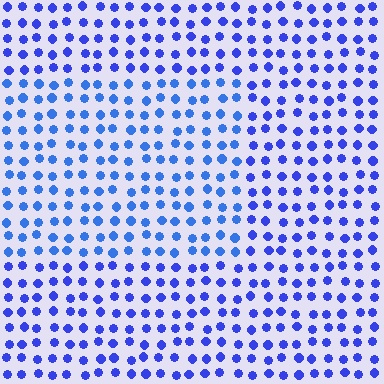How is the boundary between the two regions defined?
The boundary is defined purely by a slight shift in hue (about 18 degrees). Spacing, size, and orientation are identical on both sides.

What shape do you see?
I see a rectangle.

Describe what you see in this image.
The image is filled with small blue elements in a uniform arrangement. A rectangle-shaped region is visible where the elements are tinted to a slightly different hue, forming a subtle color boundary.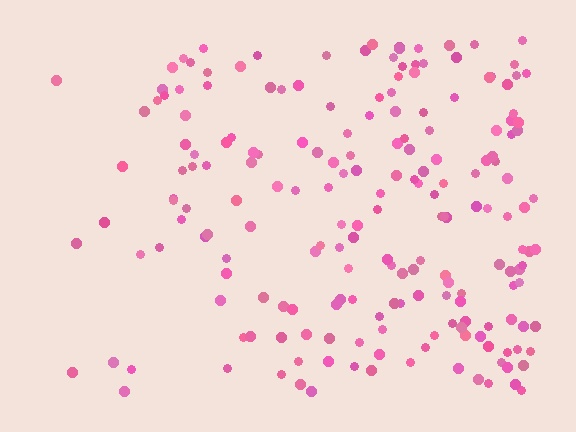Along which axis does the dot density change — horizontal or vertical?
Horizontal.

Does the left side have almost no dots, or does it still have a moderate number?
Still a moderate number, just noticeably fewer than the right.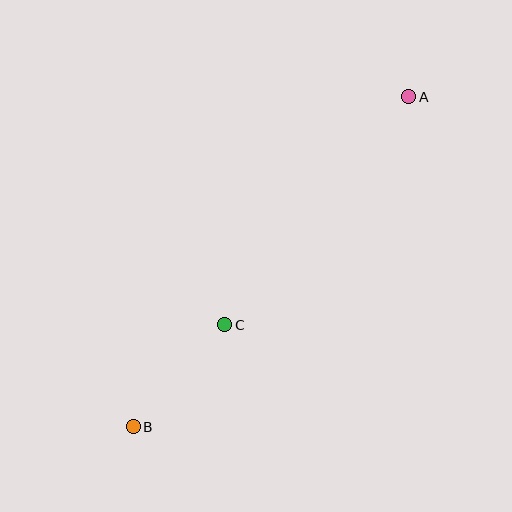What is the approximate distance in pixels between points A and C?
The distance between A and C is approximately 293 pixels.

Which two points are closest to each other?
Points B and C are closest to each other.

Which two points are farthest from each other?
Points A and B are farthest from each other.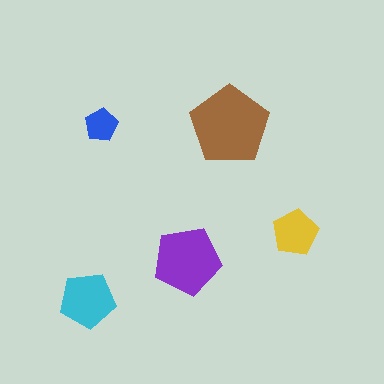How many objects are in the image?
There are 5 objects in the image.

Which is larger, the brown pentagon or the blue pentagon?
The brown one.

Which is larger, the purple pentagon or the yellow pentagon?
The purple one.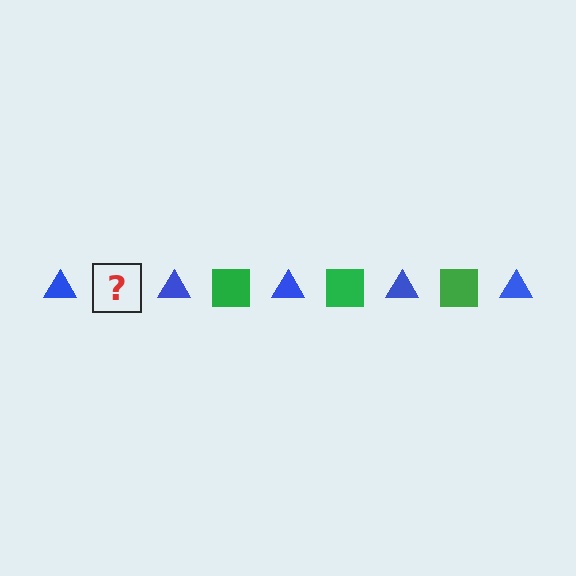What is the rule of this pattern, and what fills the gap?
The rule is that the pattern alternates between blue triangle and green square. The gap should be filled with a green square.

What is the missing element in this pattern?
The missing element is a green square.